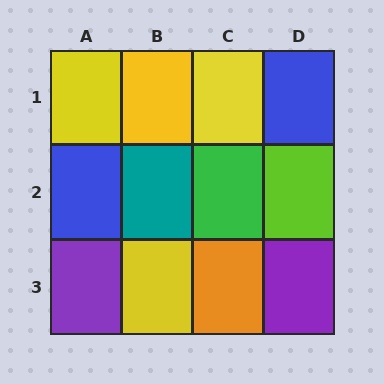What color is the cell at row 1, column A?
Yellow.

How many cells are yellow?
4 cells are yellow.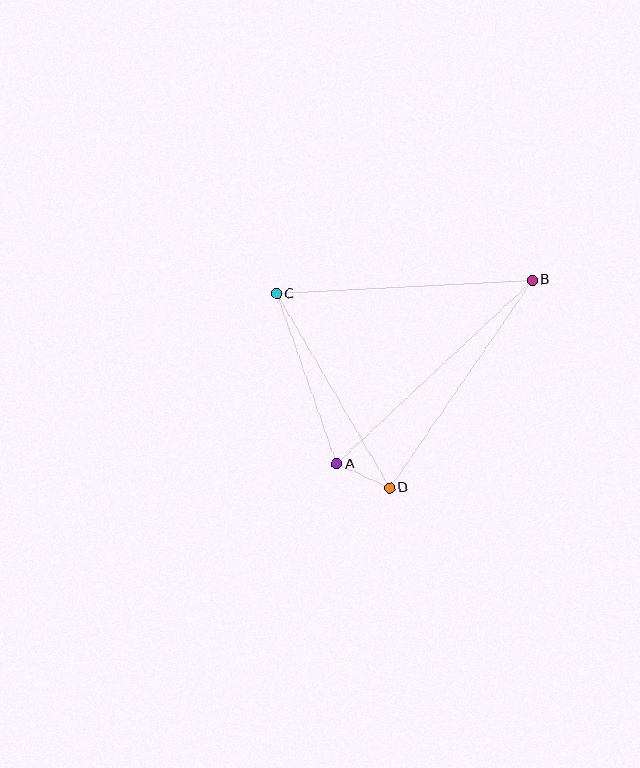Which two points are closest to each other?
Points A and D are closest to each other.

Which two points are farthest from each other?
Points A and B are farthest from each other.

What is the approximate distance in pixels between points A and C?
The distance between A and C is approximately 180 pixels.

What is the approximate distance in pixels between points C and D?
The distance between C and D is approximately 225 pixels.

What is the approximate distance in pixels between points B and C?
The distance between B and C is approximately 256 pixels.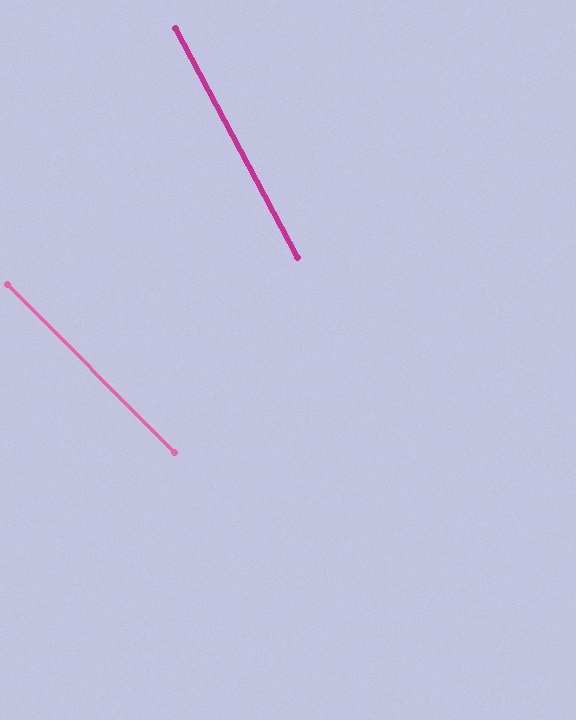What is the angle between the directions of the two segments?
Approximately 17 degrees.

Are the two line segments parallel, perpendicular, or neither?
Neither parallel nor perpendicular — they differ by about 17°.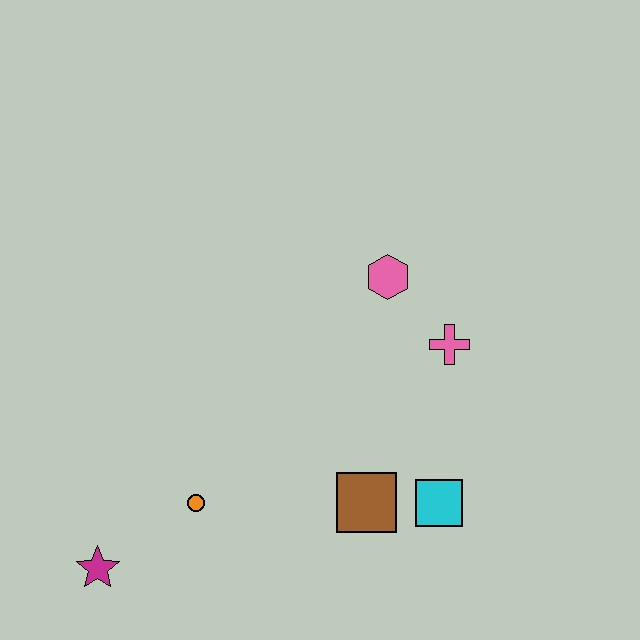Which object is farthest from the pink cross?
The magenta star is farthest from the pink cross.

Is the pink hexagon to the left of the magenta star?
No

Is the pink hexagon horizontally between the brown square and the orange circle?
No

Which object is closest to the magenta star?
The orange circle is closest to the magenta star.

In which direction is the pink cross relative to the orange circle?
The pink cross is to the right of the orange circle.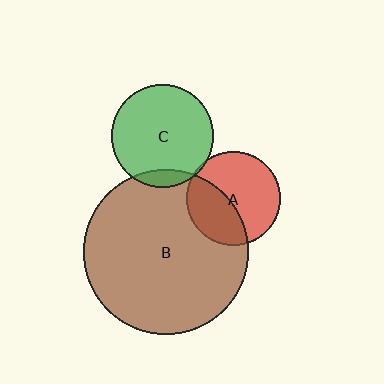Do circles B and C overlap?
Yes.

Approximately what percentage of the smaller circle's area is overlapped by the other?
Approximately 10%.